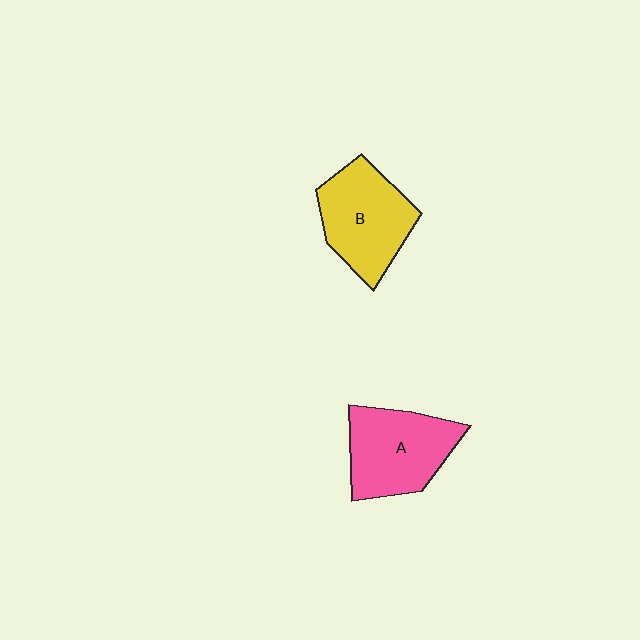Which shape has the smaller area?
Shape B (yellow).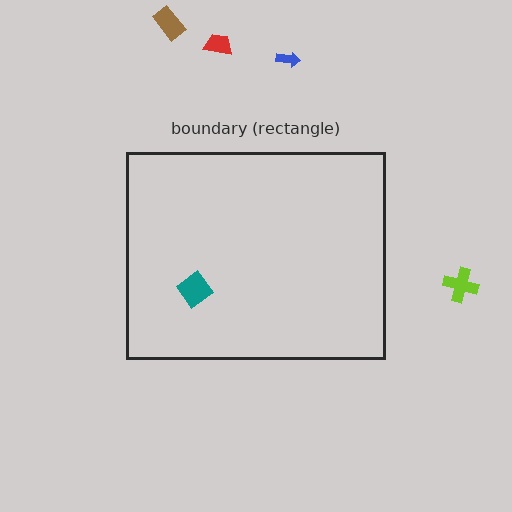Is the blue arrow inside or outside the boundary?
Outside.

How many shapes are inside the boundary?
1 inside, 4 outside.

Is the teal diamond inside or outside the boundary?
Inside.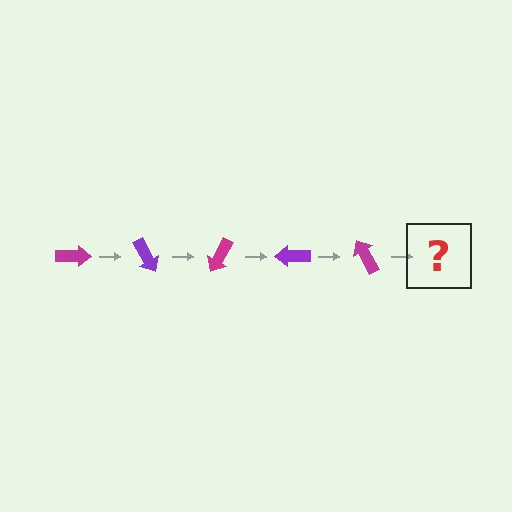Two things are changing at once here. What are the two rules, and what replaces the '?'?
The two rules are that it rotates 60 degrees each step and the color cycles through magenta and purple. The '?' should be a purple arrow, rotated 300 degrees from the start.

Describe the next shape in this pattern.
It should be a purple arrow, rotated 300 degrees from the start.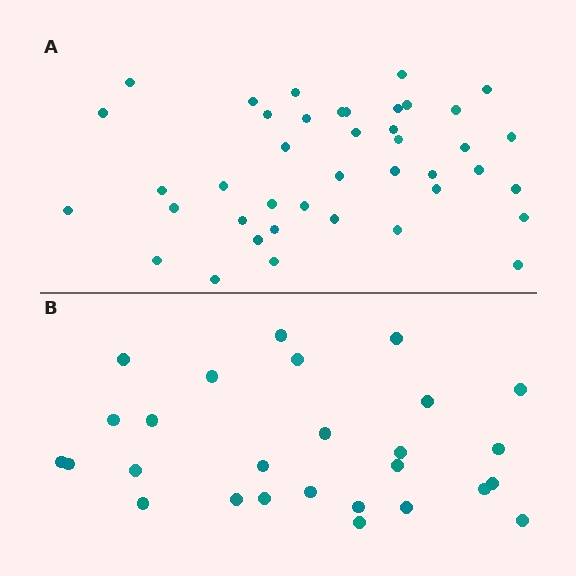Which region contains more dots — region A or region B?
Region A (the top region) has more dots.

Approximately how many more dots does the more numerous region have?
Region A has approximately 15 more dots than region B.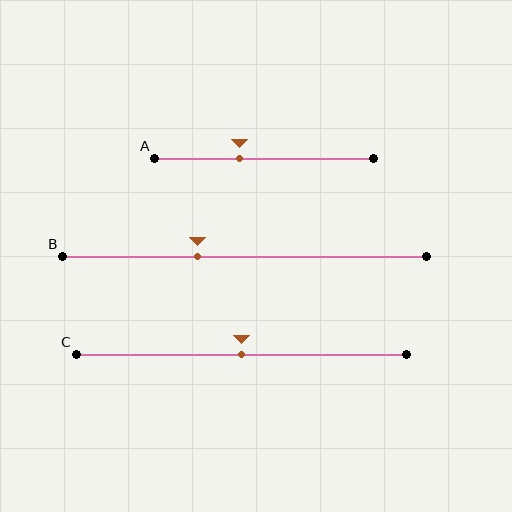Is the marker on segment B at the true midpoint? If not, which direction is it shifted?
No, the marker on segment B is shifted to the left by about 13% of the segment length.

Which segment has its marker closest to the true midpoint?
Segment C has its marker closest to the true midpoint.